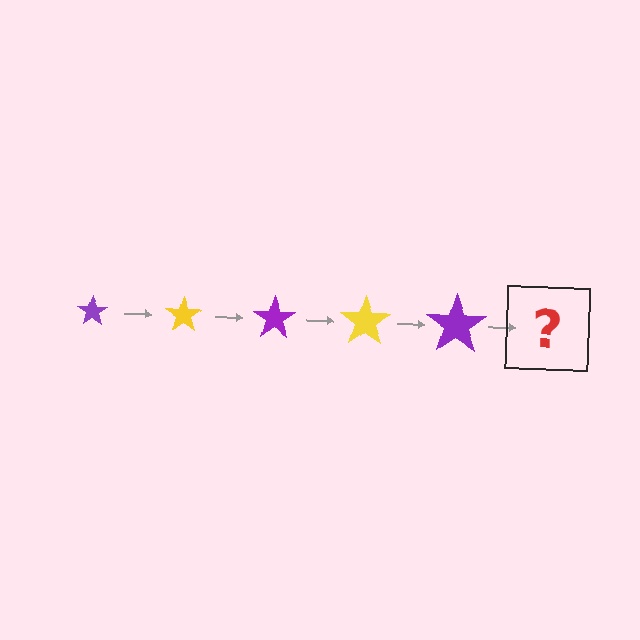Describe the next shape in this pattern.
It should be a yellow star, larger than the previous one.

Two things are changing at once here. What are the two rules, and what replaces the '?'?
The two rules are that the star grows larger each step and the color cycles through purple and yellow. The '?' should be a yellow star, larger than the previous one.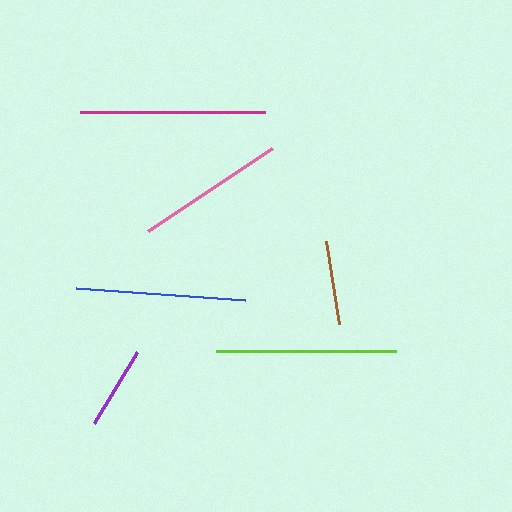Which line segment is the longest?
The magenta line is the longest at approximately 185 pixels.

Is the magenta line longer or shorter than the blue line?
The magenta line is longer than the blue line.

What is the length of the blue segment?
The blue segment is approximately 169 pixels long.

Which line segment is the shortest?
The purple line is the shortest at approximately 82 pixels.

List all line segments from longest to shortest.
From longest to shortest: magenta, lime, blue, pink, brown, purple.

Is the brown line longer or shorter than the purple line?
The brown line is longer than the purple line.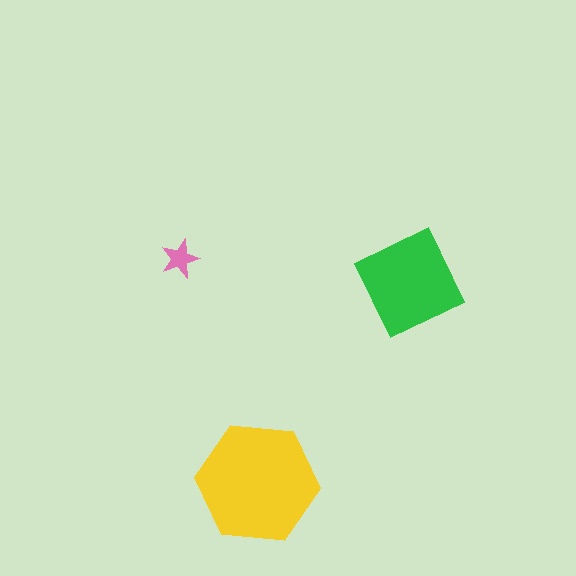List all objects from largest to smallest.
The yellow hexagon, the green diamond, the pink star.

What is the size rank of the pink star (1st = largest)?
3rd.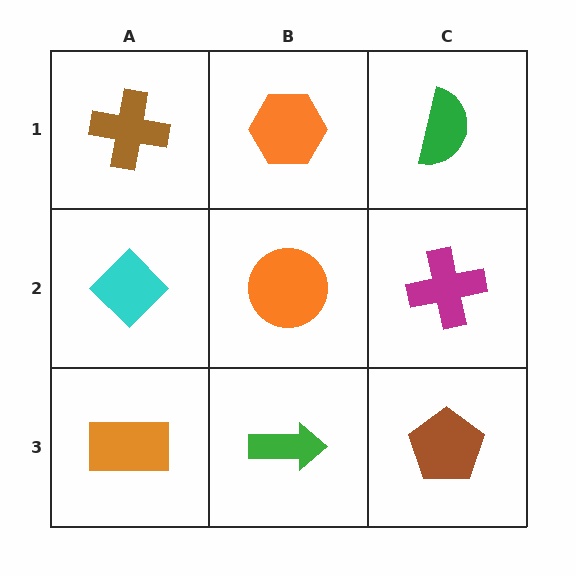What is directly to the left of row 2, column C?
An orange circle.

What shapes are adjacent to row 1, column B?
An orange circle (row 2, column B), a brown cross (row 1, column A), a green semicircle (row 1, column C).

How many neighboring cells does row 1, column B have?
3.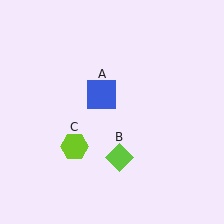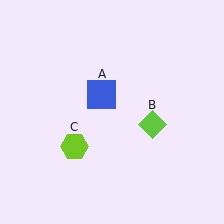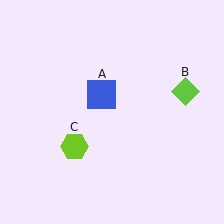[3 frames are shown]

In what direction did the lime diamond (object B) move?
The lime diamond (object B) moved up and to the right.